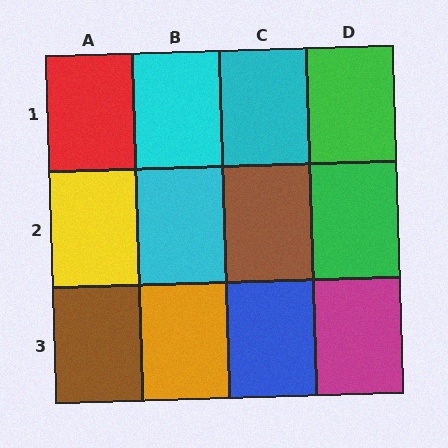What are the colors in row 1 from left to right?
Red, cyan, cyan, green.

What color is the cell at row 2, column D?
Green.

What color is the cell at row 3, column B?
Orange.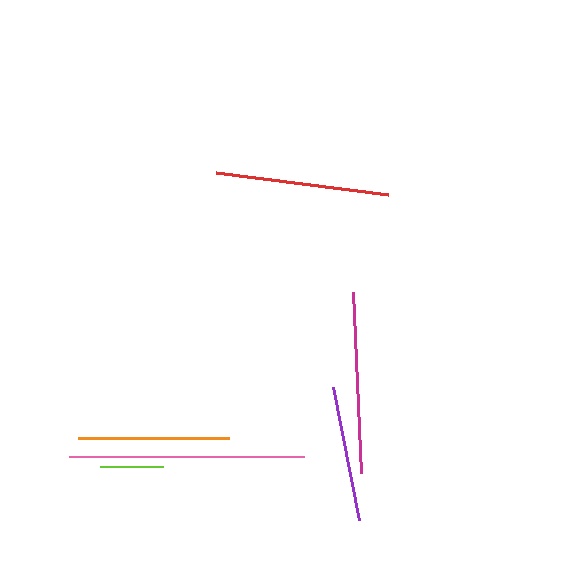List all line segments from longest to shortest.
From longest to shortest: pink, magenta, red, orange, purple, lime.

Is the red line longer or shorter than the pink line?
The pink line is longer than the red line.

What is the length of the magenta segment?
The magenta segment is approximately 182 pixels long.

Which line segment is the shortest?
The lime line is the shortest at approximately 63 pixels.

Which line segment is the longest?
The pink line is the longest at approximately 235 pixels.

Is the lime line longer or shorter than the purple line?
The purple line is longer than the lime line.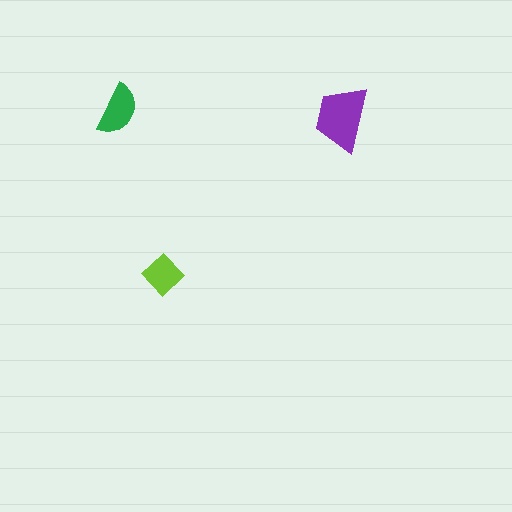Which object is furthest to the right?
The purple trapezoid is rightmost.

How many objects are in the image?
There are 3 objects in the image.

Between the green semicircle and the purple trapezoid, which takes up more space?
The purple trapezoid.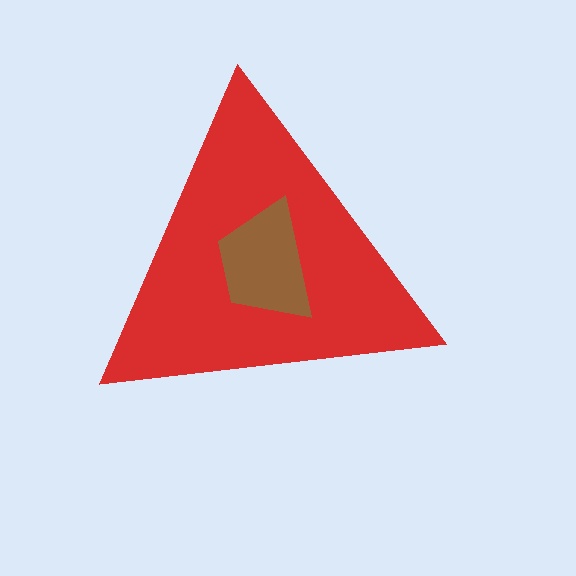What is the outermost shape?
The red triangle.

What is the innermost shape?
The brown trapezoid.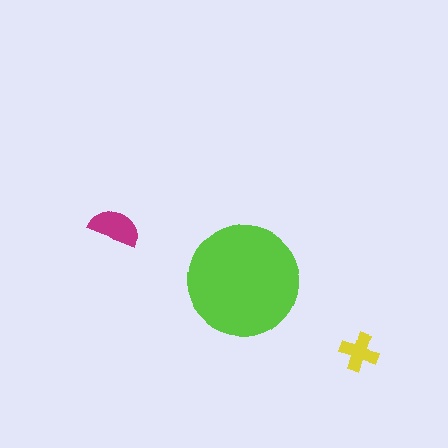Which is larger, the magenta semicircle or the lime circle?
The lime circle.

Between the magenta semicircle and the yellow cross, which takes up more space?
The magenta semicircle.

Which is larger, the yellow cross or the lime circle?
The lime circle.